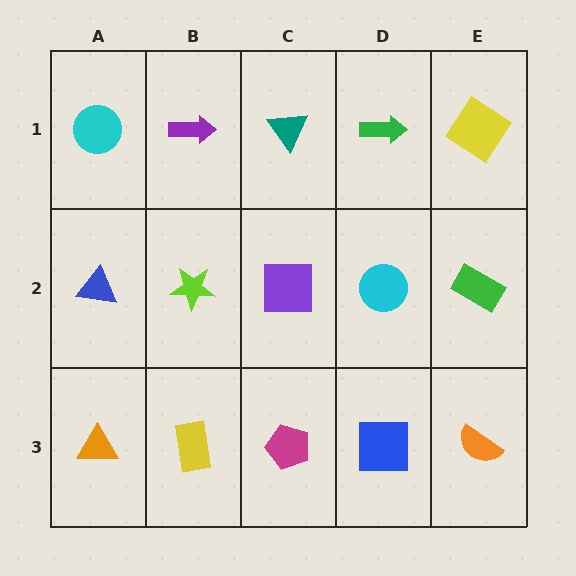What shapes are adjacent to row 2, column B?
A purple arrow (row 1, column B), a yellow rectangle (row 3, column B), a blue triangle (row 2, column A), a purple square (row 2, column C).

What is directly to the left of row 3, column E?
A blue square.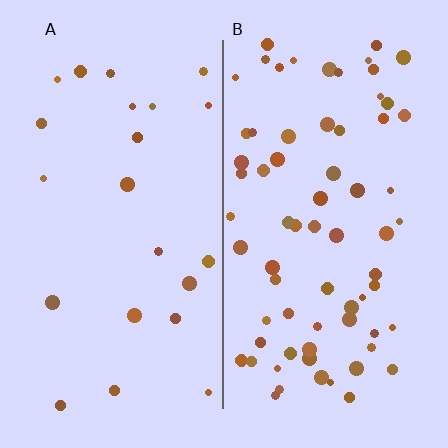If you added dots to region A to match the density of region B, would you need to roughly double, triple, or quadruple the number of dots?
Approximately triple.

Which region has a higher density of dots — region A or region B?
B (the right).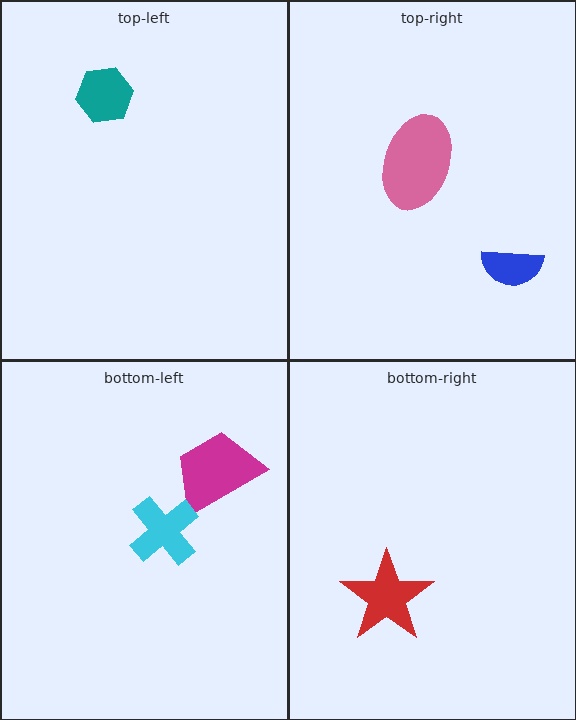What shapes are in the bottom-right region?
The red star.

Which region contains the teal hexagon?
The top-left region.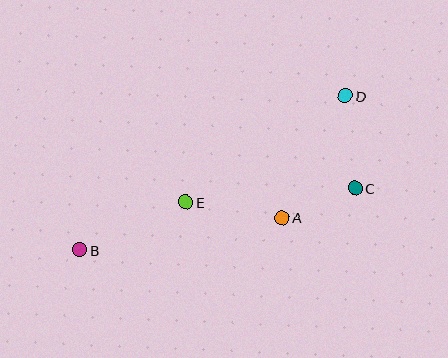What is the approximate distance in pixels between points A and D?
The distance between A and D is approximately 138 pixels.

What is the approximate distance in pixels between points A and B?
The distance between A and B is approximately 205 pixels.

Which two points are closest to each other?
Points A and C are closest to each other.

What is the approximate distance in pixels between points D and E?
The distance between D and E is approximately 192 pixels.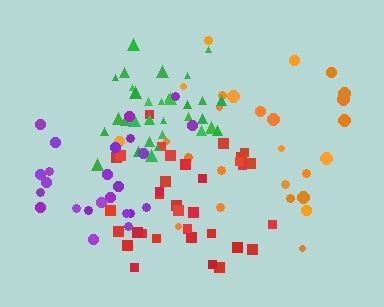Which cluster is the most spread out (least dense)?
Orange.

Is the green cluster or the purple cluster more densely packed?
Green.